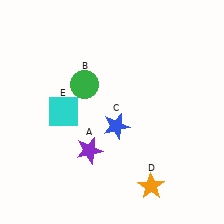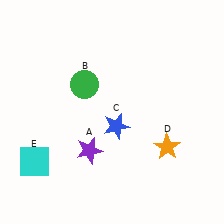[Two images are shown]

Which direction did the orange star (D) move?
The orange star (D) moved up.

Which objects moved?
The objects that moved are: the orange star (D), the cyan square (E).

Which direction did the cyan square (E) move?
The cyan square (E) moved down.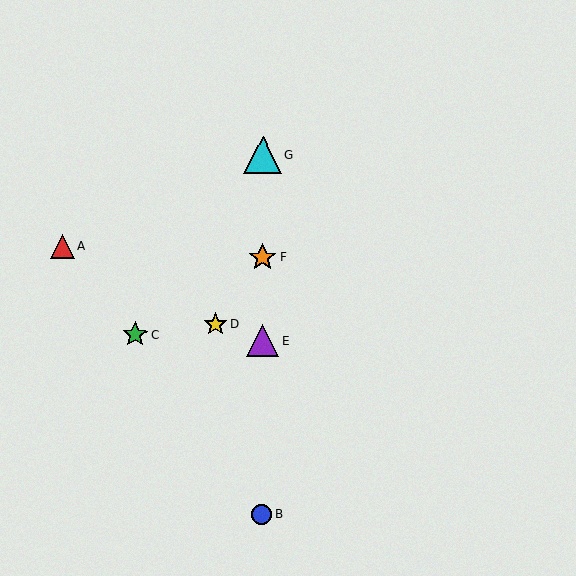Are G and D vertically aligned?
No, G is at x≈263 and D is at x≈216.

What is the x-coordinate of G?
Object G is at x≈263.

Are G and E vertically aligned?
Yes, both are at x≈263.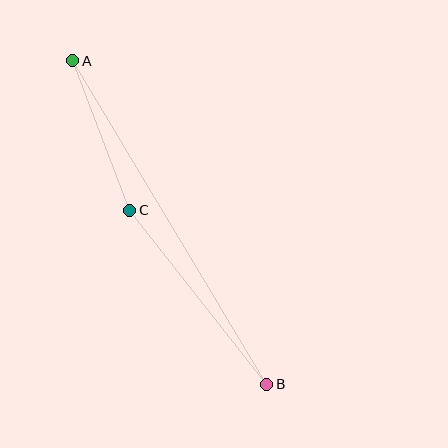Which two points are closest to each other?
Points A and C are closest to each other.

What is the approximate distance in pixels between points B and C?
The distance between B and C is approximately 221 pixels.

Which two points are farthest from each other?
Points A and B are farthest from each other.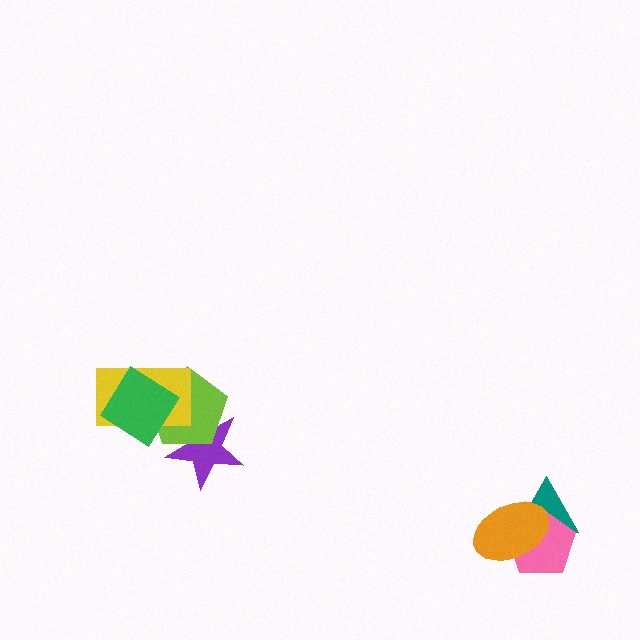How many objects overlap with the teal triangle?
2 objects overlap with the teal triangle.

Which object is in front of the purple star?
The lime pentagon is in front of the purple star.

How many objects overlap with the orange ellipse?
2 objects overlap with the orange ellipse.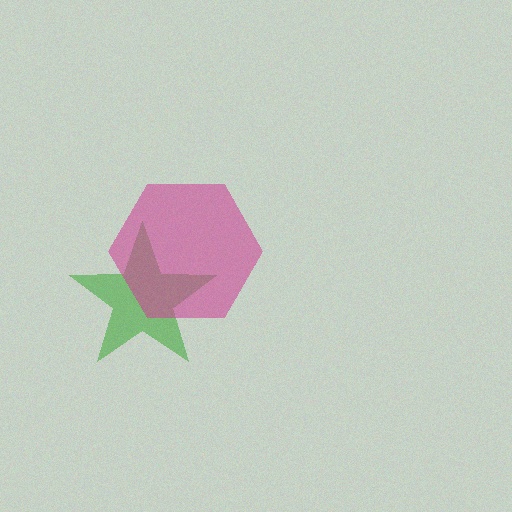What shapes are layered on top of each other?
The layered shapes are: a green star, a magenta hexagon.